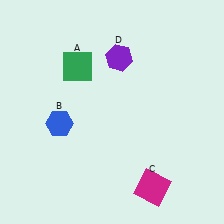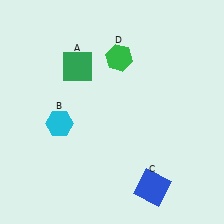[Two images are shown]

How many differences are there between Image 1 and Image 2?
There are 3 differences between the two images.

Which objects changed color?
B changed from blue to cyan. C changed from magenta to blue. D changed from purple to green.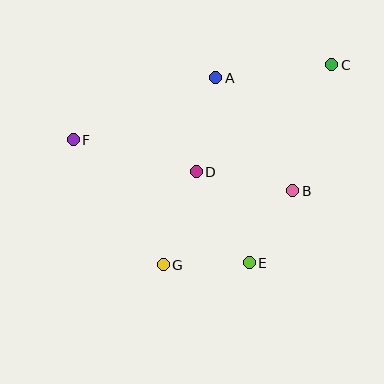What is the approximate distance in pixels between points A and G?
The distance between A and G is approximately 195 pixels.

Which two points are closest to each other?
Points B and E are closest to each other.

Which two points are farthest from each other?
Points C and F are farthest from each other.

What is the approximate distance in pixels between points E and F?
The distance between E and F is approximately 215 pixels.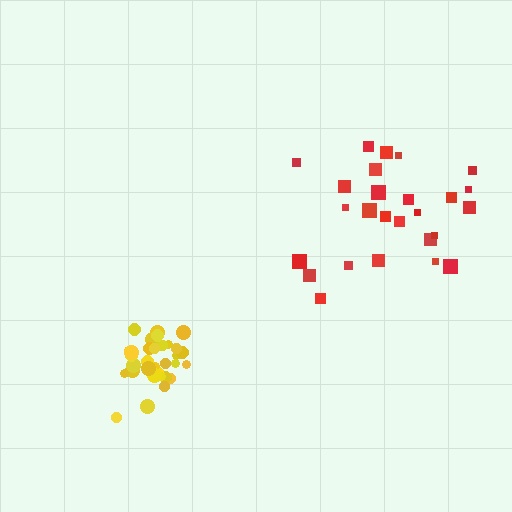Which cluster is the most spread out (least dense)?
Red.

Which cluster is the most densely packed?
Yellow.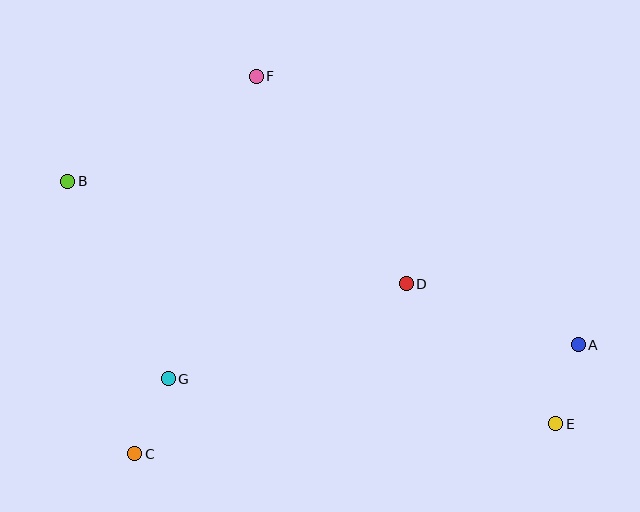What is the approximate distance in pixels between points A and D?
The distance between A and D is approximately 182 pixels.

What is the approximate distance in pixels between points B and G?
The distance between B and G is approximately 222 pixels.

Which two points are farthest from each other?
Points B and E are farthest from each other.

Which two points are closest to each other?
Points C and G are closest to each other.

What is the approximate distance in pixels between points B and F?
The distance between B and F is approximately 216 pixels.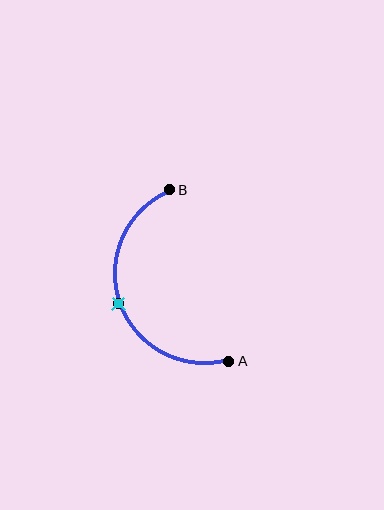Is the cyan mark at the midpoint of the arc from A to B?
Yes. The cyan mark lies on the arc at equal arc-length from both A and B — it is the arc midpoint.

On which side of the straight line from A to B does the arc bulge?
The arc bulges to the left of the straight line connecting A and B.